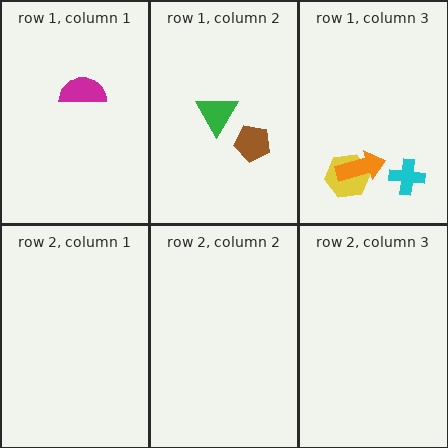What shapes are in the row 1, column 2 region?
The green triangle, the brown pentagon.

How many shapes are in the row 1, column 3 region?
3.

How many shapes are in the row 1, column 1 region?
1.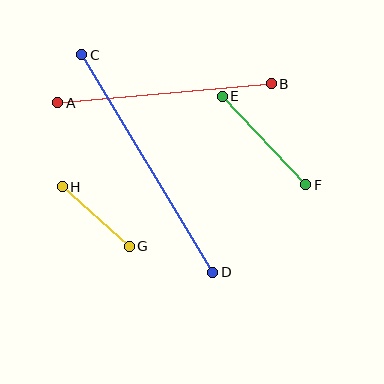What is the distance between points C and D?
The distance is approximately 254 pixels.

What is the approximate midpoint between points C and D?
The midpoint is at approximately (147, 164) pixels.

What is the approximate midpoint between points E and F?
The midpoint is at approximately (264, 140) pixels.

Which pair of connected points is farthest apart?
Points C and D are farthest apart.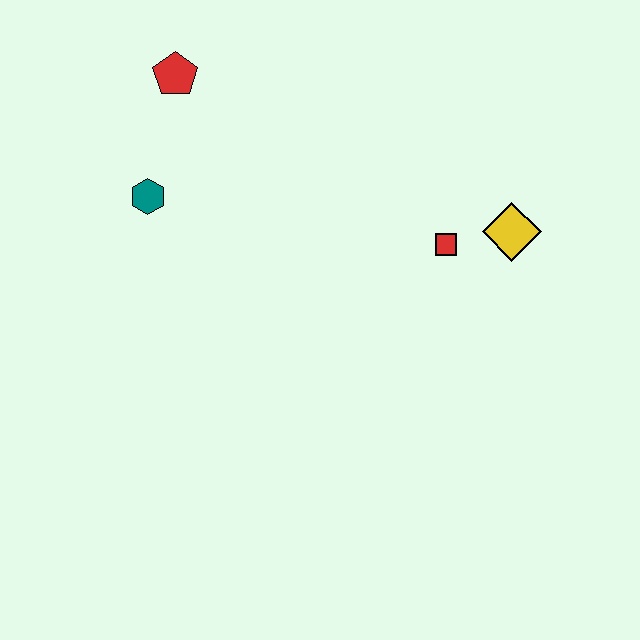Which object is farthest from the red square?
The red pentagon is farthest from the red square.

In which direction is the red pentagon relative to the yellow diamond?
The red pentagon is to the left of the yellow diamond.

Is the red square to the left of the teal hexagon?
No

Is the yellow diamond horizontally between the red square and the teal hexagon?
No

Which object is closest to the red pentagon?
The teal hexagon is closest to the red pentagon.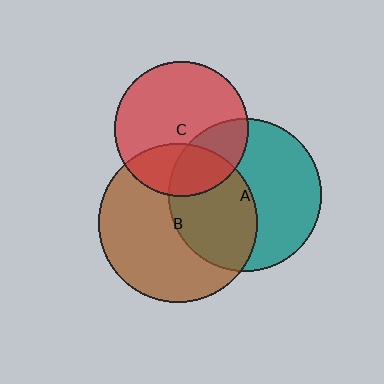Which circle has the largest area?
Circle B (brown).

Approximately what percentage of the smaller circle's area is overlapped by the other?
Approximately 30%.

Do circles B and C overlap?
Yes.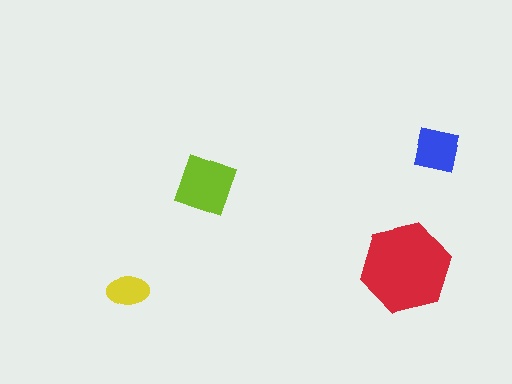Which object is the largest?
The red hexagon.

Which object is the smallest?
The yellow ellipse.